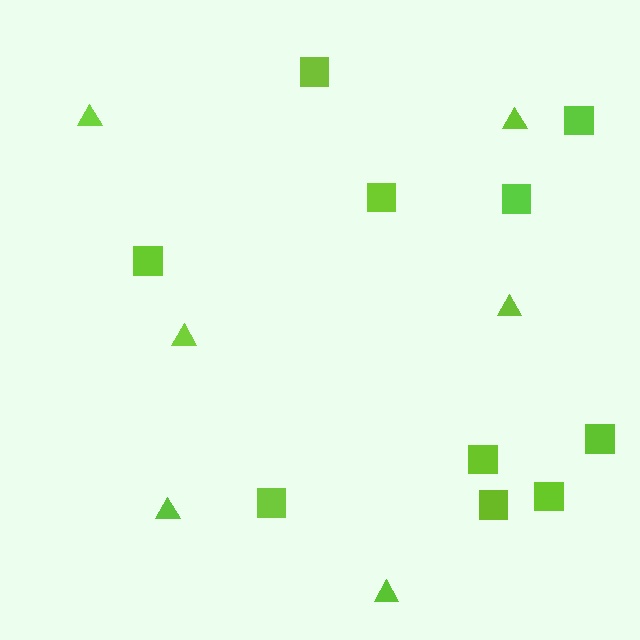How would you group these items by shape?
There are 2 groups: one group of triangles (6) and one group of squares (10).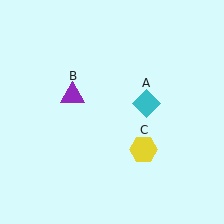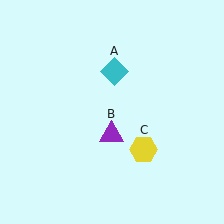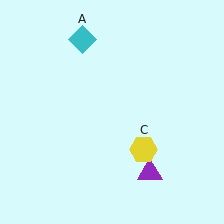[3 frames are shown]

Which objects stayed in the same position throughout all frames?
Yellow hexagon (object C) remained stationary.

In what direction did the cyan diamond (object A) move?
The cyan diamond (object A) moved up and to the left.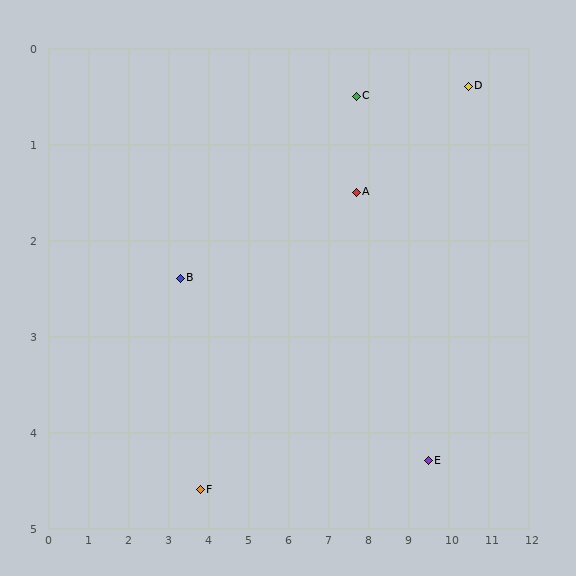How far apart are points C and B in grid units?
Points C and B are about 4.8 grid units apart.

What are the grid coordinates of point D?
Point D is at approximately (10.5, 0.4).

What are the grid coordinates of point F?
Point F is at approximately (3.8, 4.6).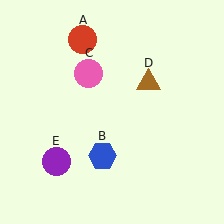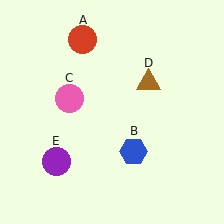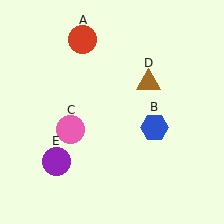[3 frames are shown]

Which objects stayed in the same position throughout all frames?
Red circle (object A) and brown triangle (object D) and purple circle (object E) remained stationary.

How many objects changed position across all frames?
2 objects changed position: blue hexagon (object B), pink circle (object C).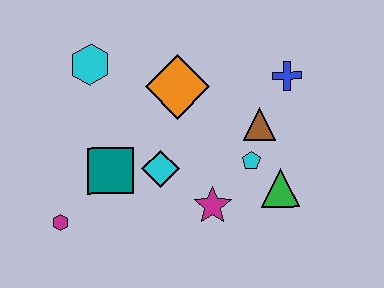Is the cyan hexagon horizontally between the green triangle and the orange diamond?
No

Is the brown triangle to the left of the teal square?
No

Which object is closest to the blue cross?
The brown triangle is closest to the blue cross.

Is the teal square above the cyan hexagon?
No